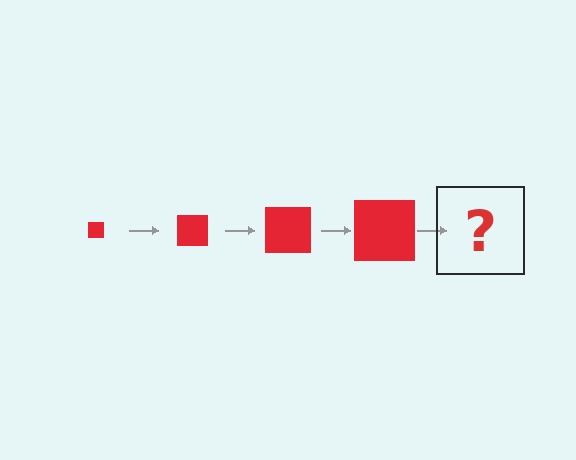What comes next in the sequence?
The next element should be a red square, larger than the previous one.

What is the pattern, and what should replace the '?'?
The pattern is that the square gets progressively larger each step. The '?' should be a red square, larger than the previous one.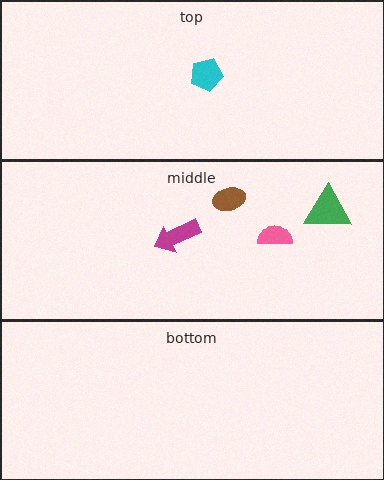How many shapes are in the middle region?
4.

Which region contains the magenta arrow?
The middle region.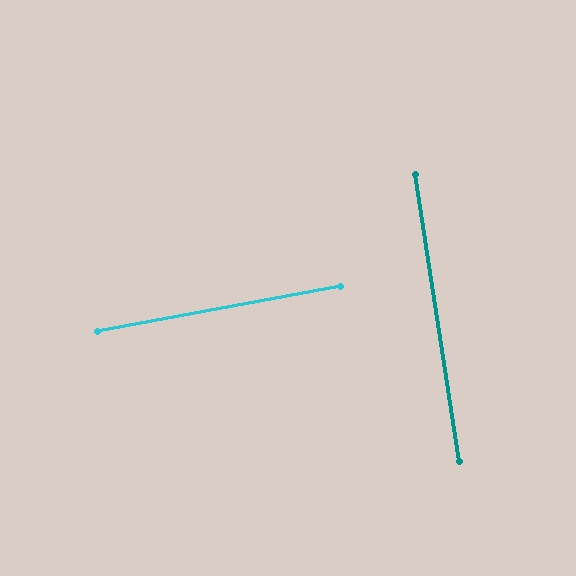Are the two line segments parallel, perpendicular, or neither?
Perpendicular — they meet at approximately 88°.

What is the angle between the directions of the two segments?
Approximately 88 degrees.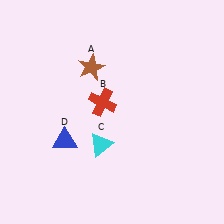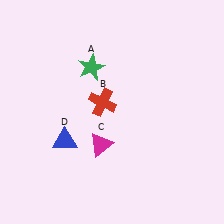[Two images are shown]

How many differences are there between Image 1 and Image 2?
There are 2 differences between the two images.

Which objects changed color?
A changed from brown to green. C changed from cyan to magenta.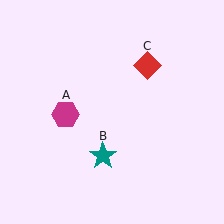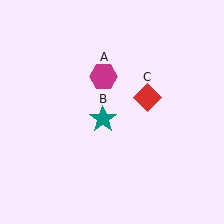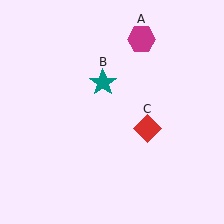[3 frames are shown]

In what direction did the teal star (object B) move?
The teal star (object B) moved up.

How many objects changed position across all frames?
3 objects changed position: magenta hexagon (object A), teal star (object B), red diamond (object C).